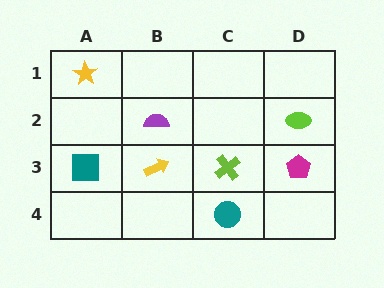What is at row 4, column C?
A teal circle.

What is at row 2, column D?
A lime ellipse.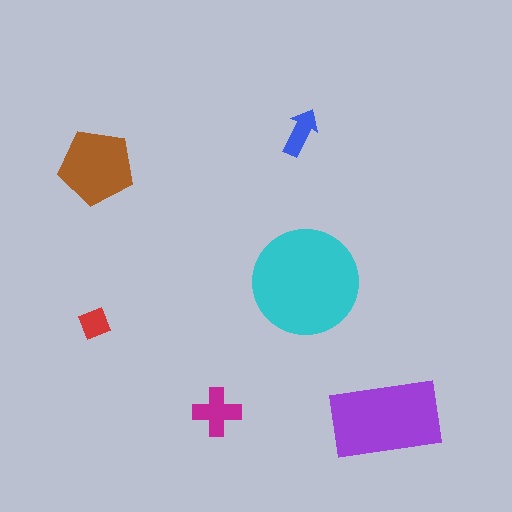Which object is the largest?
The cyan circle.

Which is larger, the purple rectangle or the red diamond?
The purple rectangle.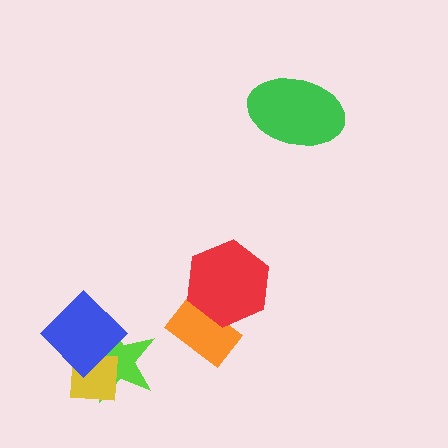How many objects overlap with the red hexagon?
1 object overlaps with the red hexagon.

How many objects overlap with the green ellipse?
0 objects overlap with the green ellipse.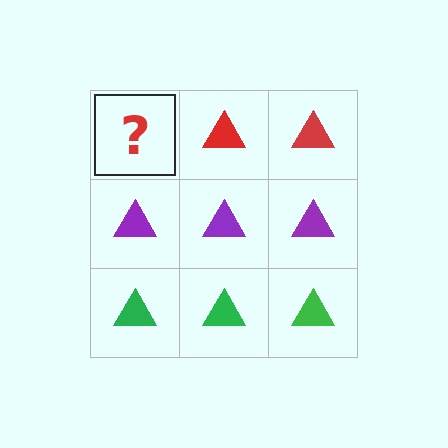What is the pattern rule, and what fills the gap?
The rule is that each row has a consistent color. The gap should be filled with a red triangle.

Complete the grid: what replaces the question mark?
The question mark should be replaced with a red triangle.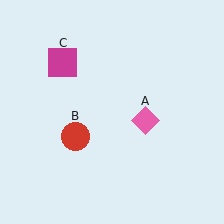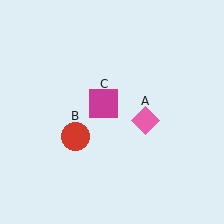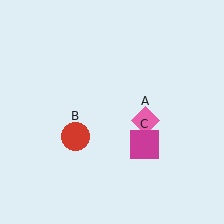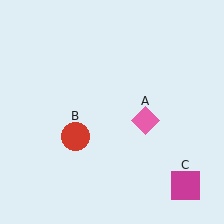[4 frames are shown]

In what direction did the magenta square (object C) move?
The magenta square (object C) moved down and to the right.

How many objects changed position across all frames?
1 object changed position: magenta square (object C).